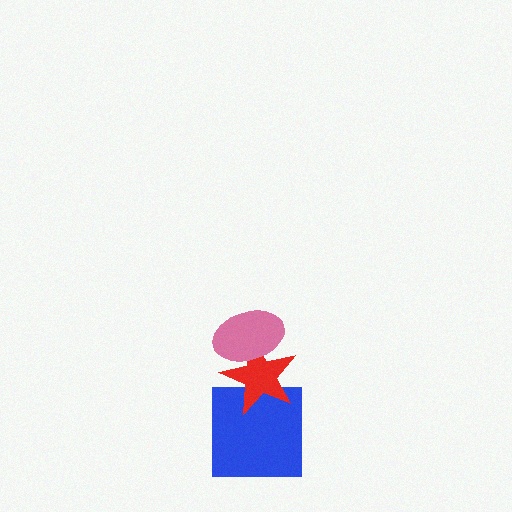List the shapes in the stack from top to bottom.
From top to bottom: the pink ellipse, the red star, the blue square.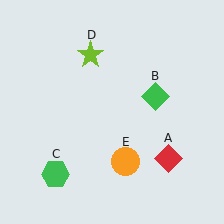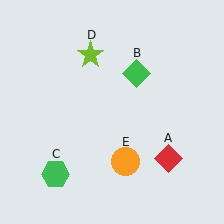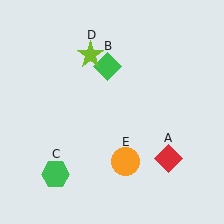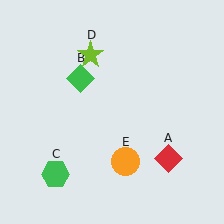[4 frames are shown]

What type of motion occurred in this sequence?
The green diamond (object B) rotated counterclockwise around the center of the scene.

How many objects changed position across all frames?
1 object changed position: green diamond (object B).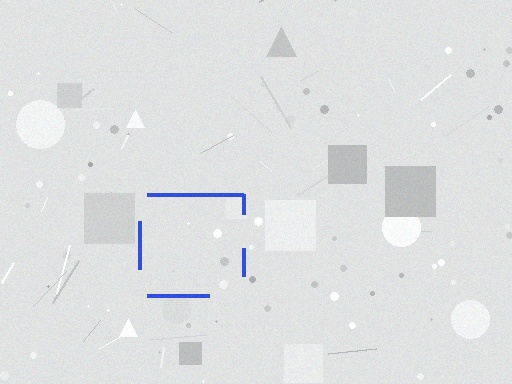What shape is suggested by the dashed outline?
The dashed outline suggests a square.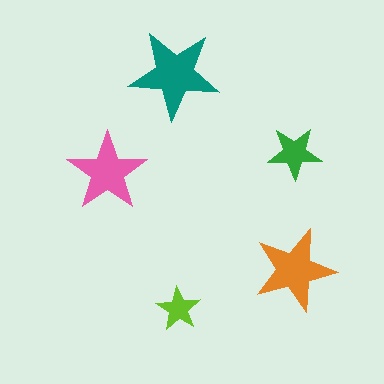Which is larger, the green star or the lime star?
The green one.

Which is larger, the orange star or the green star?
The orange one.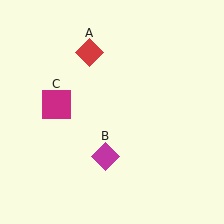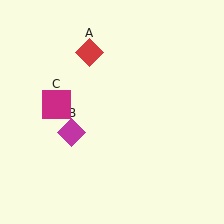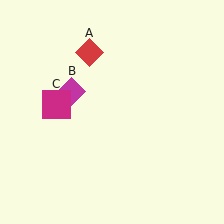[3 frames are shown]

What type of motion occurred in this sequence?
The magenta diamond (object B) rotated clockwise around the center of the scene.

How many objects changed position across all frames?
1 object changed position: magenta diamond (object B).